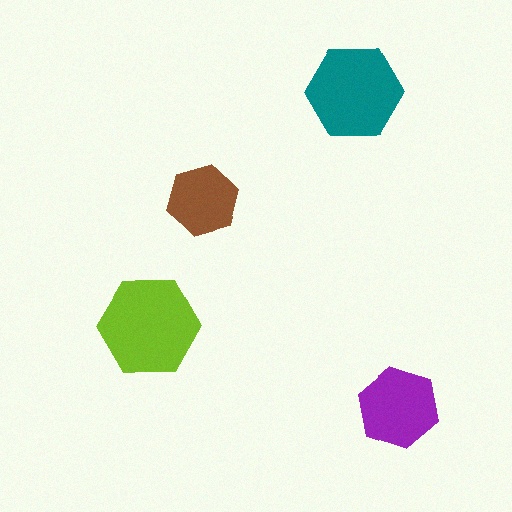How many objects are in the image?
There are 4 objects in the image.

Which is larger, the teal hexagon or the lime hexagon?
The lime one.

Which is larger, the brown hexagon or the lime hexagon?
The lime one.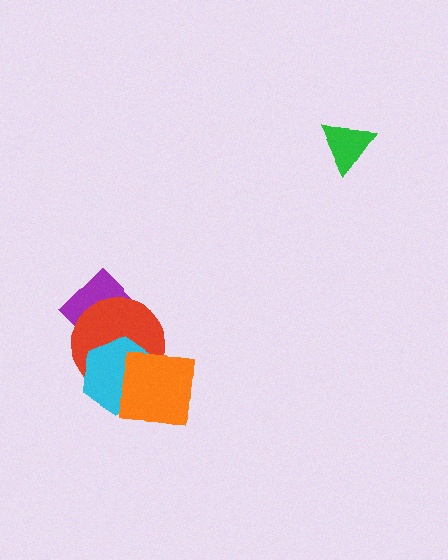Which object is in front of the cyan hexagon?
The orange square is in front of the cyan hexagon.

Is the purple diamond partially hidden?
Yes, it is partially covered by another shape.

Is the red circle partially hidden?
Yes, it is partially covered by another shape.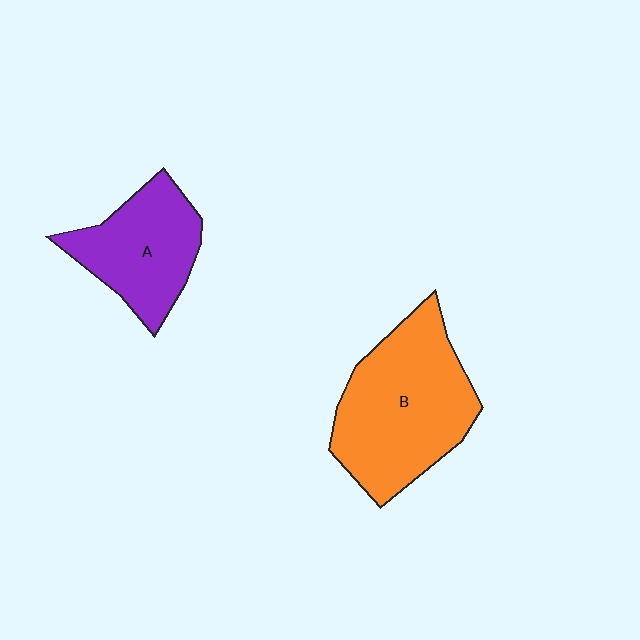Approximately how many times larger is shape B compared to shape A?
Approximately 1.5 times.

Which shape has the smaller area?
Shape A (purple).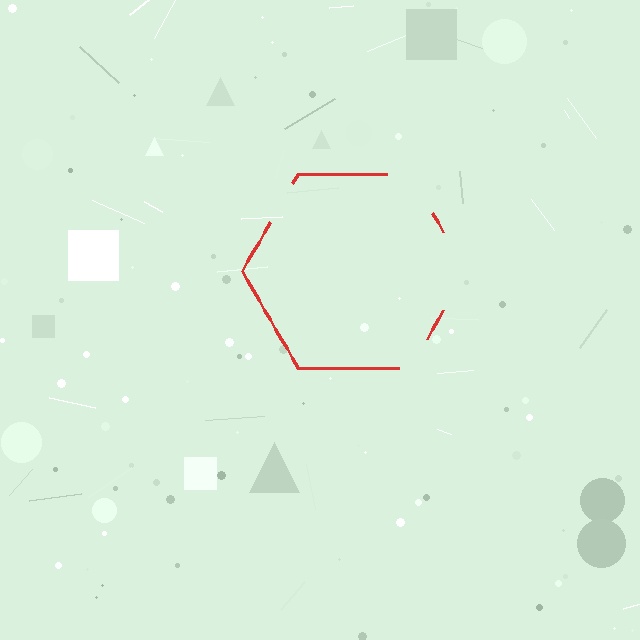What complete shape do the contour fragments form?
The contour fragments form a hexagon.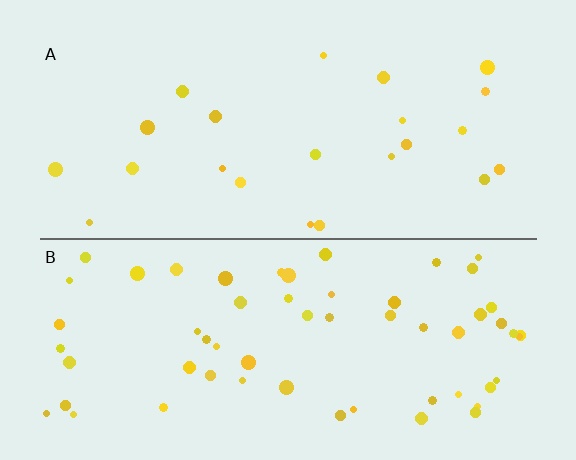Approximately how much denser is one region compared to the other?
Approximately 2.6× — region B over region A.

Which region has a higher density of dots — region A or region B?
B (the bottom).